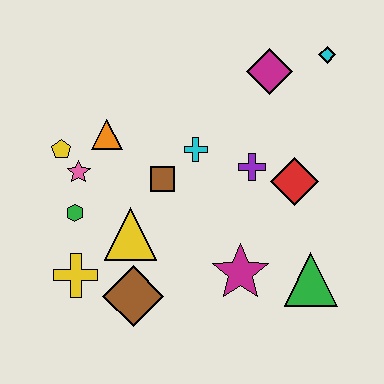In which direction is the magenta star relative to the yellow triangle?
The magenta star is to the right of the yellow triangle.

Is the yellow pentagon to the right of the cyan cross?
No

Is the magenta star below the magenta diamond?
Yes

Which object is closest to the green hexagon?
The pink star is closest to the green hexagon.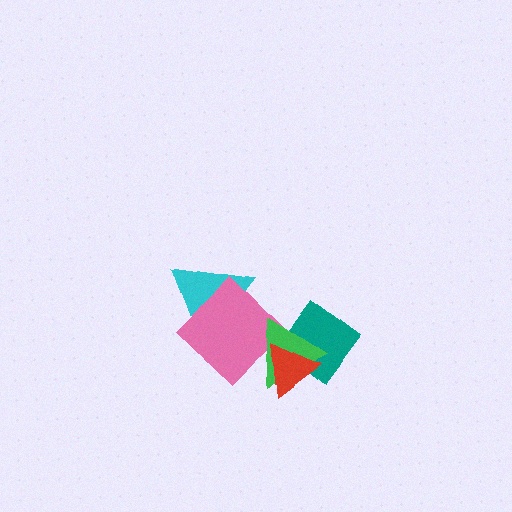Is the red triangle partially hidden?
No, no other shape covers it.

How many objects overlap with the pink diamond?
2 objects overlap with the pink diamond.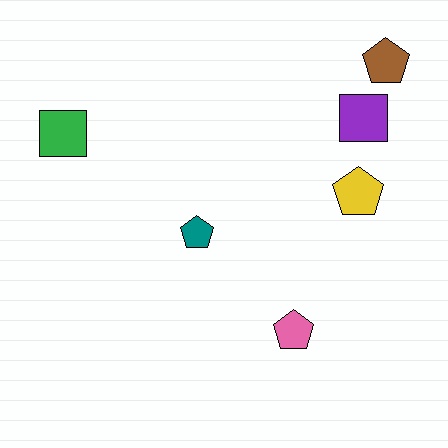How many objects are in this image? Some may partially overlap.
There are 6 objects.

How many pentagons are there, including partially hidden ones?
There are 4 pentagons.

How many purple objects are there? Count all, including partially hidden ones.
There is 1 purple object.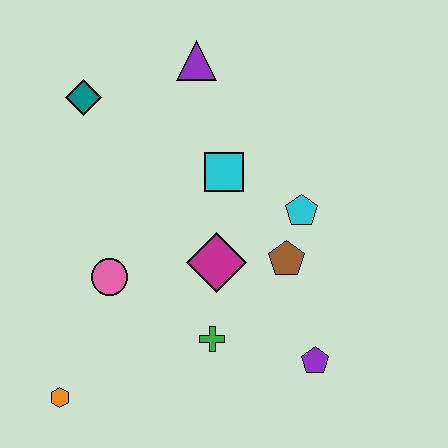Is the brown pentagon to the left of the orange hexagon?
No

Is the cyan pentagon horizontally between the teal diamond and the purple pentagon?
Yes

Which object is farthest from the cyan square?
The orange hexagon is farthest from the cyan square.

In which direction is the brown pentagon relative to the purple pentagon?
The brown pentagon is above the purple pentagon.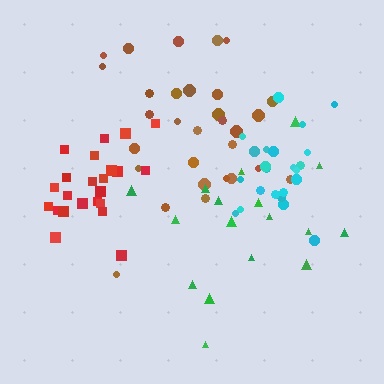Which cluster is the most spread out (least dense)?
Green.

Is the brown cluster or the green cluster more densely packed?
Brown.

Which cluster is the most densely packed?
Red.